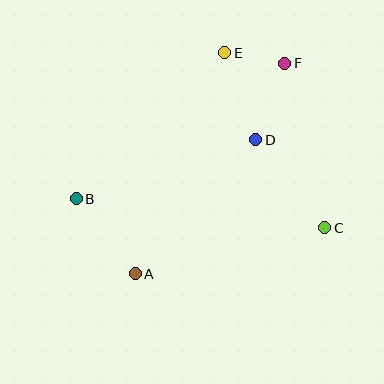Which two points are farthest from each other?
Points A and F are farthest from each other.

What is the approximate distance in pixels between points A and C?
The distance between A and C is approximately 195 pixels.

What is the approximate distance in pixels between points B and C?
The distance between B and C is approximately 250 pixels.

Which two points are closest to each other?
Points E and F are closest to each other.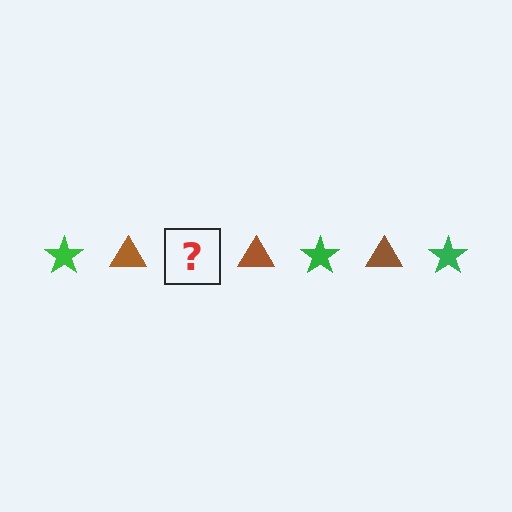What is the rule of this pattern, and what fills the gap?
The rule is that the pattern alternates between green star and brown triangle. The gap should be filled with a green star.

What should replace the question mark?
The question mark should be replaced with a green star.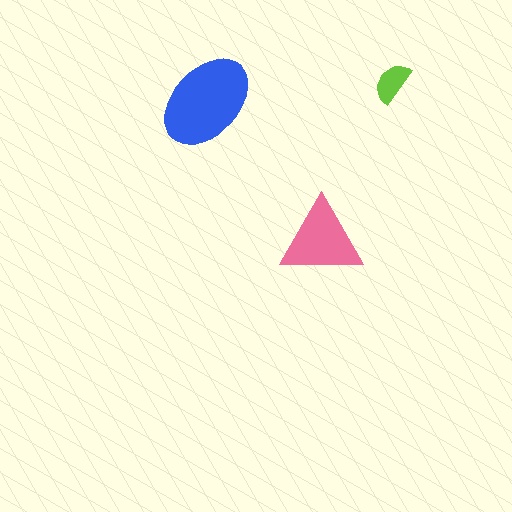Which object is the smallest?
The lime semicircle.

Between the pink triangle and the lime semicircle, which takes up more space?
The pink triangle.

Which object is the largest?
The blue ellipse.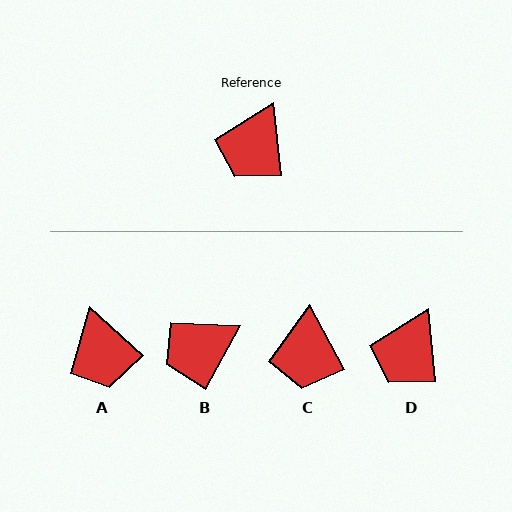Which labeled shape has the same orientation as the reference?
D.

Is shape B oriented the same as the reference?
No, it is off by about 34 degrees.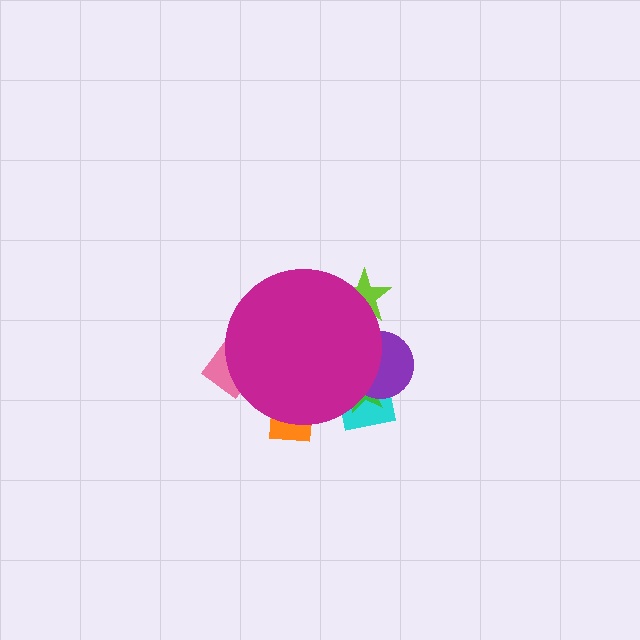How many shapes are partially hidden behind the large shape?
6 shapes are partially hidden.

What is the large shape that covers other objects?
A magenta circle.